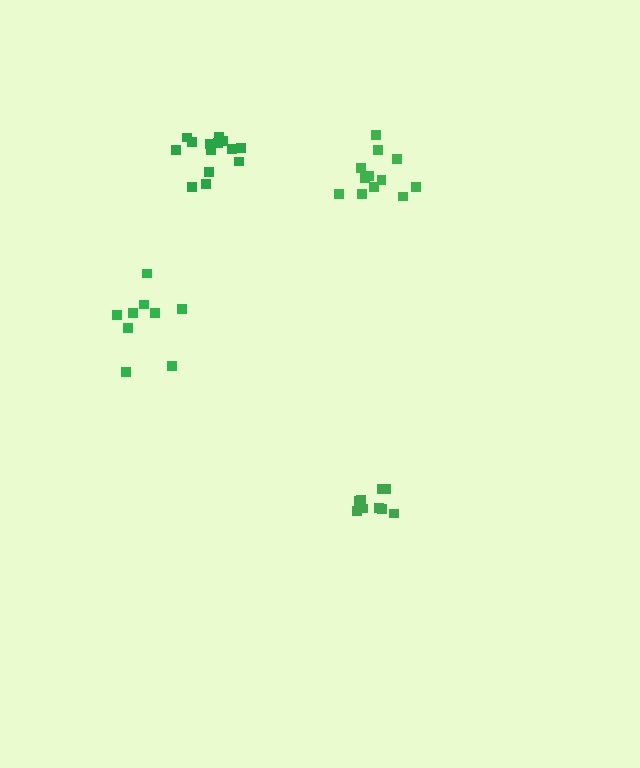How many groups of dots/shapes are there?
There are 4 groups.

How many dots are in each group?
Group 1: 9 dots, Group 2: 12 dots, Group 3: 9 dots, Group 4: 14 dots (44 total).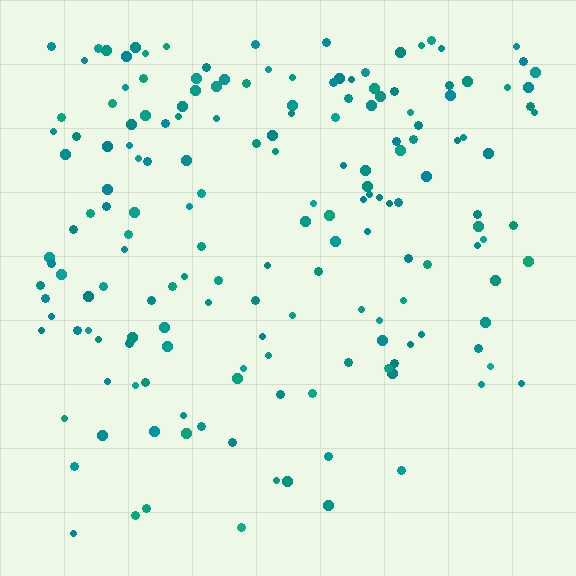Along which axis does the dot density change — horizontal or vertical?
Vertical.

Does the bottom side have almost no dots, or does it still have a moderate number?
Still a moderate number, just noticeably fewer than the top.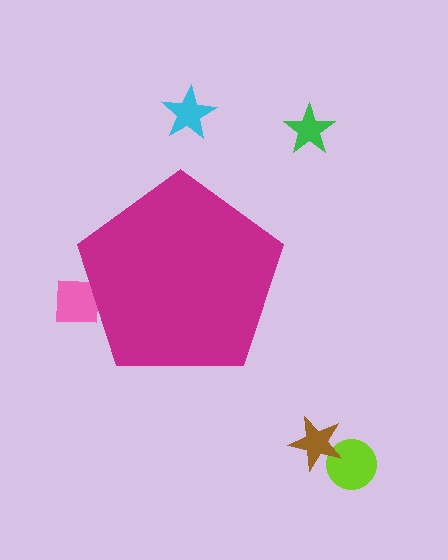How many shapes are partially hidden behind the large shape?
1 shape is partially hidden.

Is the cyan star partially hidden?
No, the cyan star is fully visible.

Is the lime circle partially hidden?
No, the lime circle is fully visible.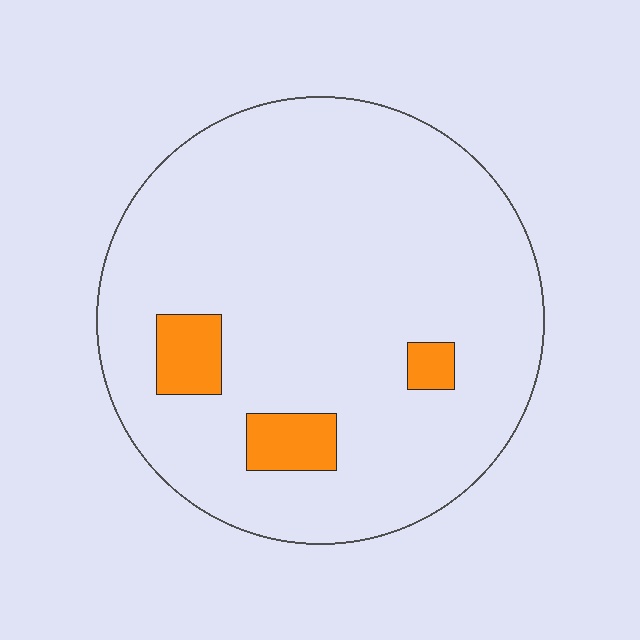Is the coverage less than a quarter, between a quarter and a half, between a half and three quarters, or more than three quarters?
Less than a quarter.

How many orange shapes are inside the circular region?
3.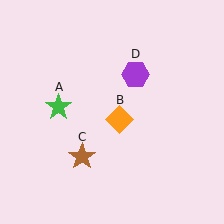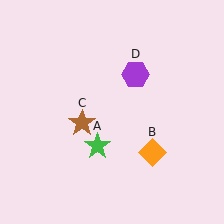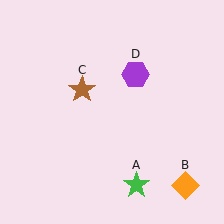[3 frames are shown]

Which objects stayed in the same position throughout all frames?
Purple hexagon (object D) remained stationary.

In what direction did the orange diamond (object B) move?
The orange diamond (object B) moved down and to the right.